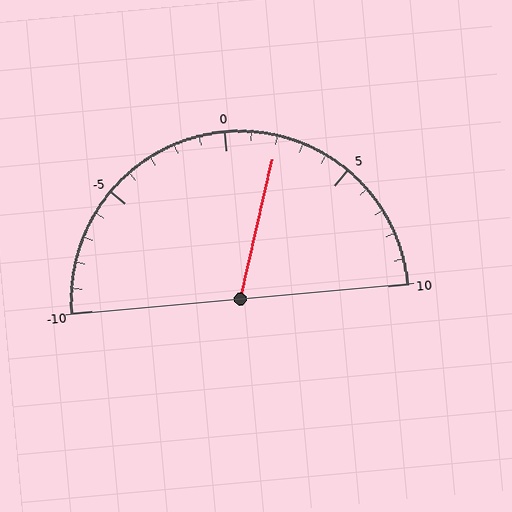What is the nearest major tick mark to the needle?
The nearest major tick mark is 0.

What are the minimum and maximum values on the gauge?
The gauge ranges from -10 to 10.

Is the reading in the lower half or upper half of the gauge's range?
The reading is in the upper half of the range (-10 to 10).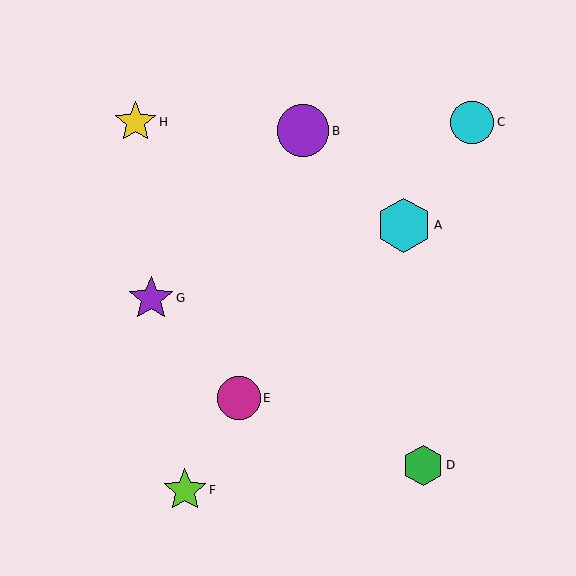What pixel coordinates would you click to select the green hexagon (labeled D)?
Click at (423, 465) to select the green hexagon D.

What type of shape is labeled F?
Shape F is a lime star.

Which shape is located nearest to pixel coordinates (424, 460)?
The green hexagon (labeled D) at (423, 465) is nearest to that location.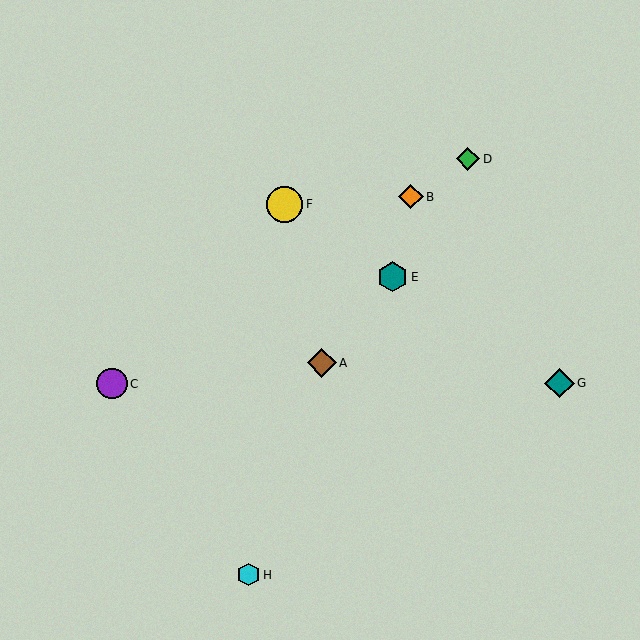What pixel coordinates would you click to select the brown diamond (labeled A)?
Click at (322, 363) to select the brown diamond A.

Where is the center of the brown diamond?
The center of the brown diamond is at (322, 363).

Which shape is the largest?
The yellow circle (labeled F) is the largest.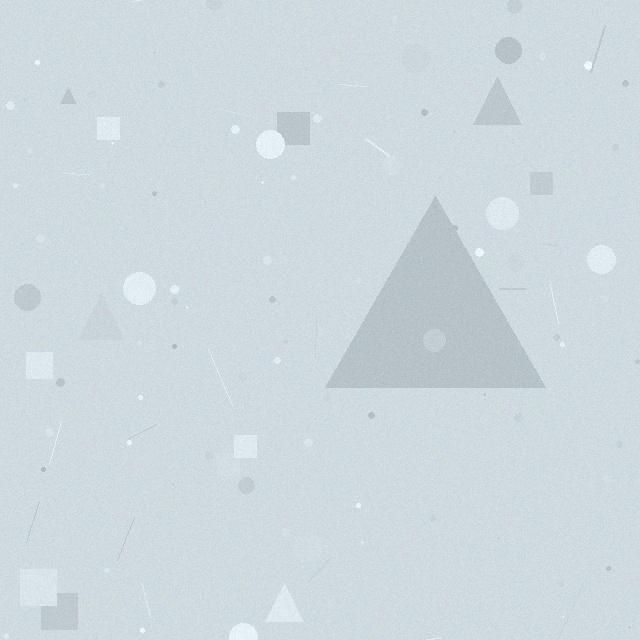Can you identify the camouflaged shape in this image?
The camouflaged shape is a triangle.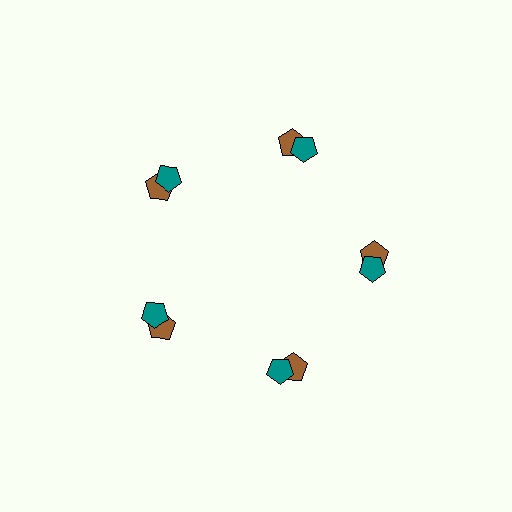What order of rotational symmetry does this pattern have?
This pattern has 5-fold rotational symmetry.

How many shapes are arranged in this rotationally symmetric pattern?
There are 10 shapes, arranged in 5 groups of 2.